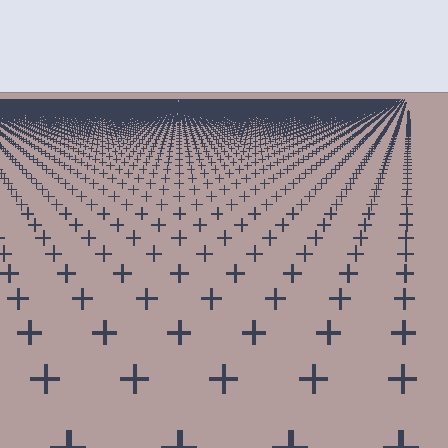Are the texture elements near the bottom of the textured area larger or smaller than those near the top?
Larger. Near the bottom, elements are closer to the viewer and appear at a bigger on-screen size.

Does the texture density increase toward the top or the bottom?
Density increases toward the top.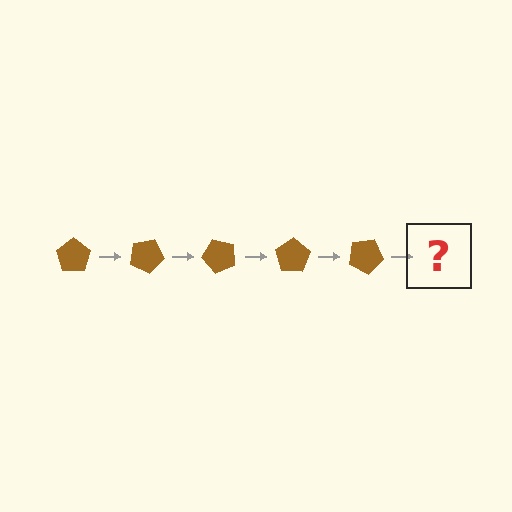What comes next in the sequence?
The next element should be a brown pentagon rotated 125 degrees.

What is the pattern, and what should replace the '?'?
The pattern is that the pentagon rotates 25 degrees each step. The '?' should be a brown pentagon rotated 125 degrees.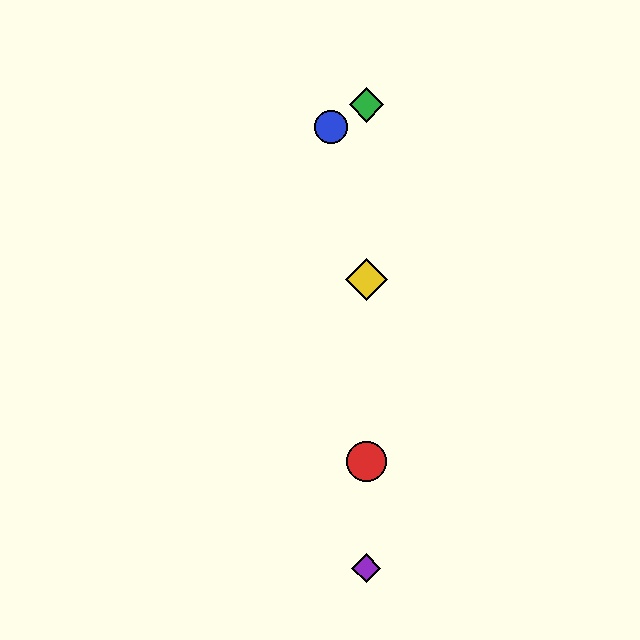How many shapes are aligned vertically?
4 shapes (the red circle, the green diamond, the yellow diamond, the purple diamond) are aligned vertically.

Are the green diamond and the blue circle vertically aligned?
No, the green diamond is at x≈366 and the blue circle is at x≈331.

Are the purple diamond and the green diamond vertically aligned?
Yes, both are at x≈366.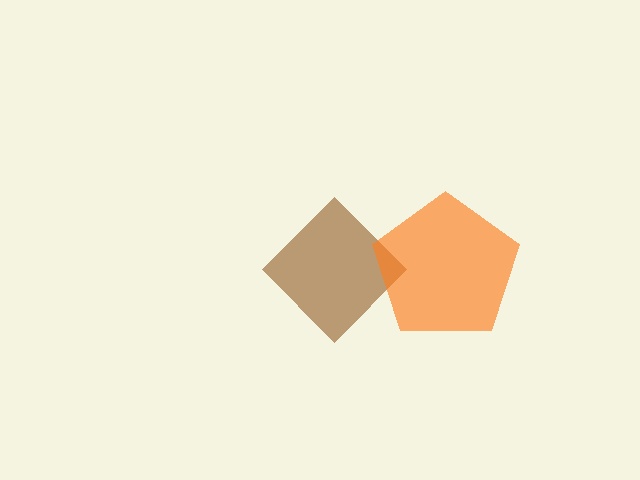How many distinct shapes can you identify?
There are 2 distinct shapes: a brown diamond, an orange pentagon.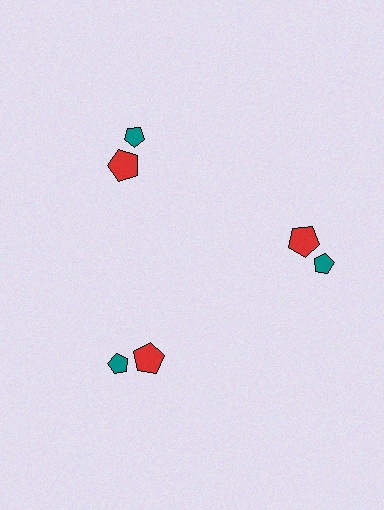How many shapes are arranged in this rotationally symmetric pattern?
There are 6 shapes, arranged in 3 groups of 2.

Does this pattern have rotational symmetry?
Yes, this pattern has 3-fold rotational symmetry. It looks the same after rotating 120 degrees around the center.